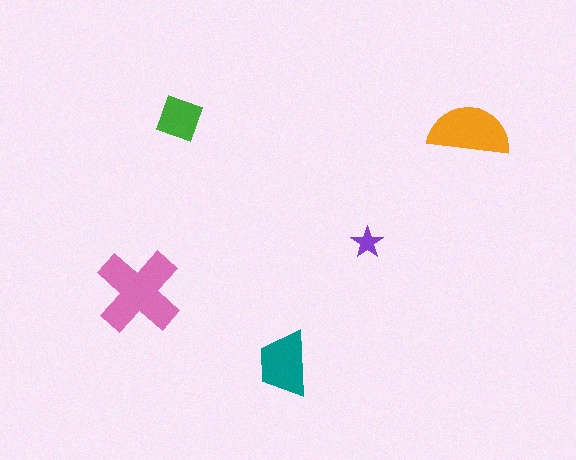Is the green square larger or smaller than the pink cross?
Smaller.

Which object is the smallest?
The purple star.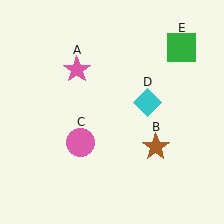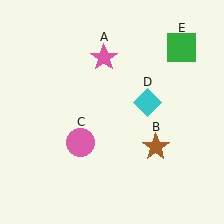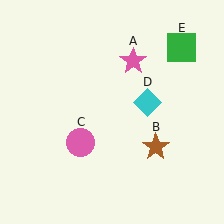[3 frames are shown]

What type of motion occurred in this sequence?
The pink star (object A) rotated clockwise around the center of the scene.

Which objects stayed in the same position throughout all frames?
Brown star (object B) and pink circle (object C) and cyan diamond (object D) and green square (object E) remained stationary.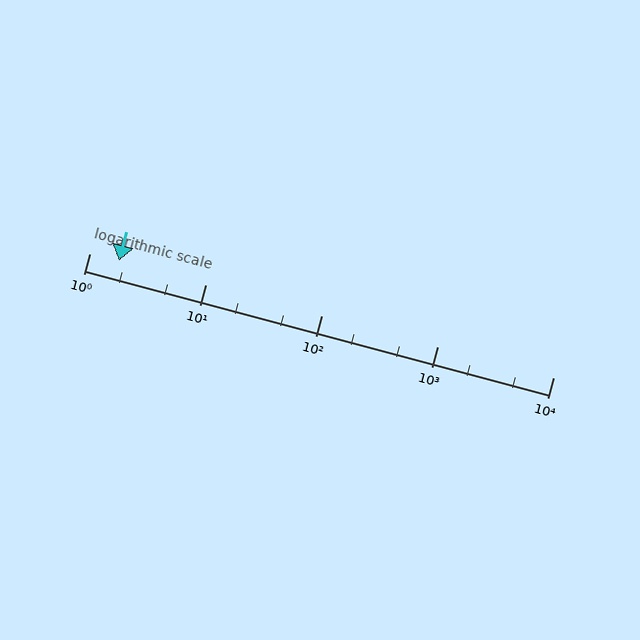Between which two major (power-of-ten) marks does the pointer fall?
The pointer is between 1 and 10.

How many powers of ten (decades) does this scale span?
The scale spans 4 decades, from 1 to 10000.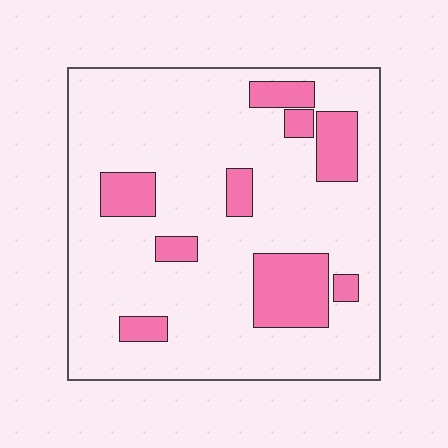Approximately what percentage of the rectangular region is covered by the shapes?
Approximately 20%.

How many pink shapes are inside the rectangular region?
9.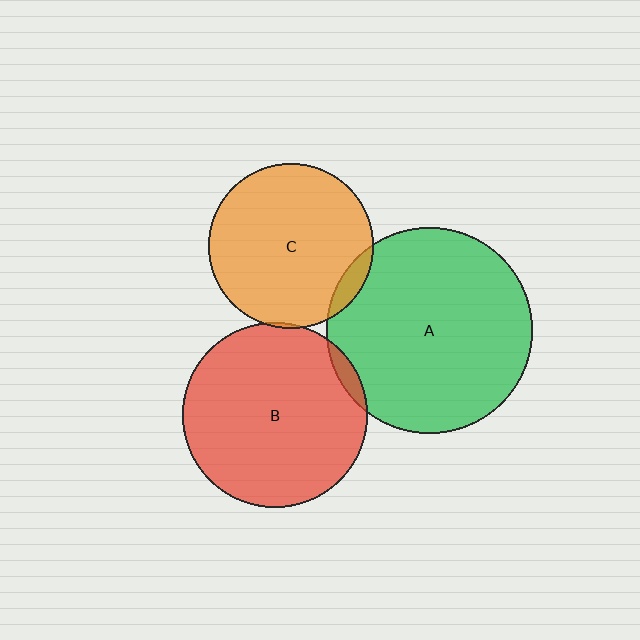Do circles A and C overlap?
Yes.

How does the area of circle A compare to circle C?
Approximately 1.6 times.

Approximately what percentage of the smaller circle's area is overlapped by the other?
Approximately 5%.